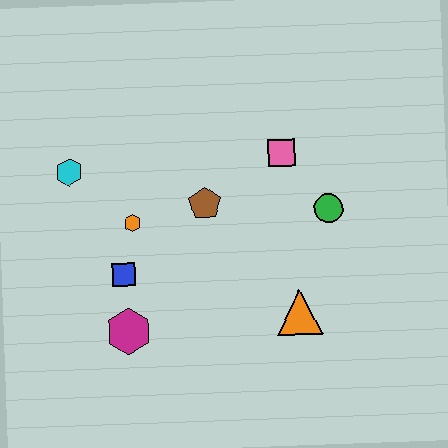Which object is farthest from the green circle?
The cyan hexagon is farthest from the green circle.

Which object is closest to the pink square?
The green circle is closest to the pink square.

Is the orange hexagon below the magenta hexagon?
No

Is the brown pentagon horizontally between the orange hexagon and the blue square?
No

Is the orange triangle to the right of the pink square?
Yes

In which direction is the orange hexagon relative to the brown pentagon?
The orange hexagon is to the left of the brown pentagon.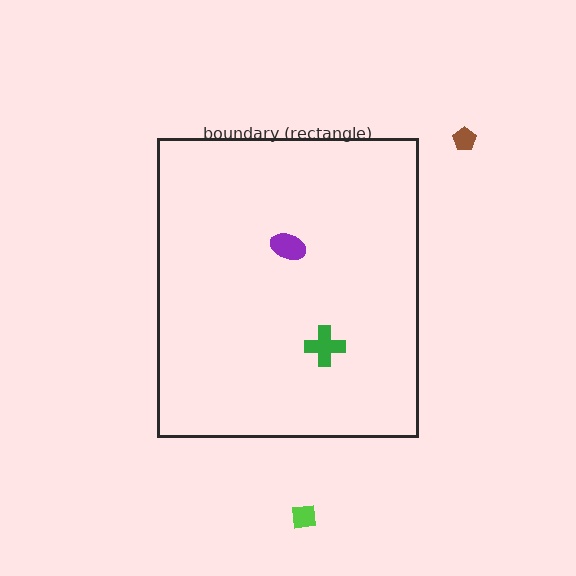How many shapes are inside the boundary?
2 inside, 2 outside.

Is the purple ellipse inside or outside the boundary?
Inside.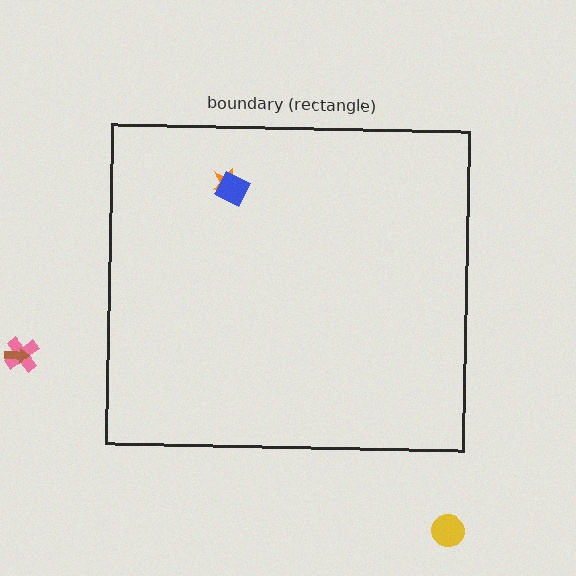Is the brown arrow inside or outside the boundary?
Outside.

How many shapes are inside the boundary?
2 inside, 3 outside.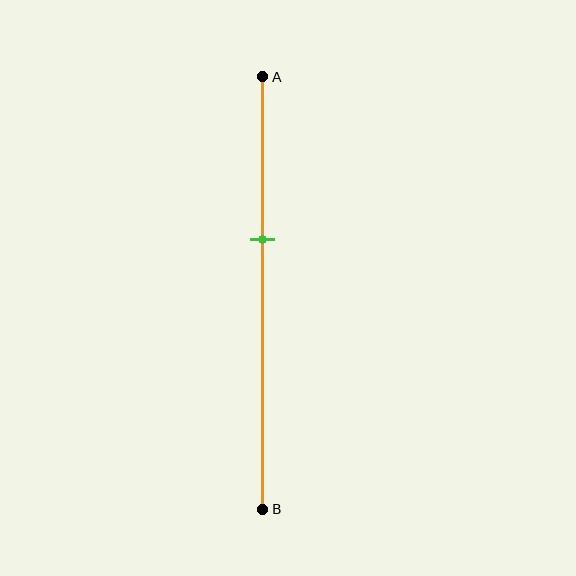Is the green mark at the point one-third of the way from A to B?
No, the mark is at about 40% from A, not at the 33% one-third point.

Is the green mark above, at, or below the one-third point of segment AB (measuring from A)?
The green mark is below the one-third point of segment AB.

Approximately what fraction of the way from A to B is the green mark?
The green mark is approximately 40% of the way from A to B.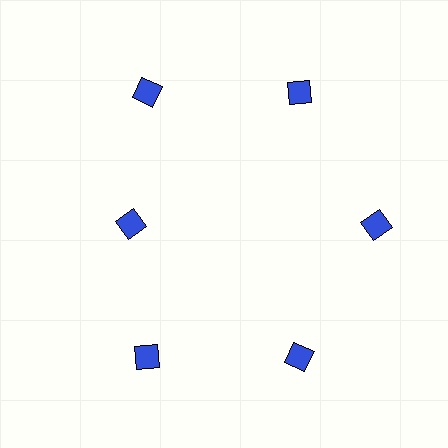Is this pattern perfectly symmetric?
No. The 6 blue diamonds are arranged in a ring, but one element near the 9 o'clock position is pulled inward toward the center, breaking the 6-fold rotational symmetry.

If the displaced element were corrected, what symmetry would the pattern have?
It would have 6-fold rotational symmetry — the pattern would map onto itself every 60 degrees.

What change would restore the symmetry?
The symmetry would be restored by moving it outward, back onto the ring so that all 6 diamonds sit at equal angles and equal distance from the center.